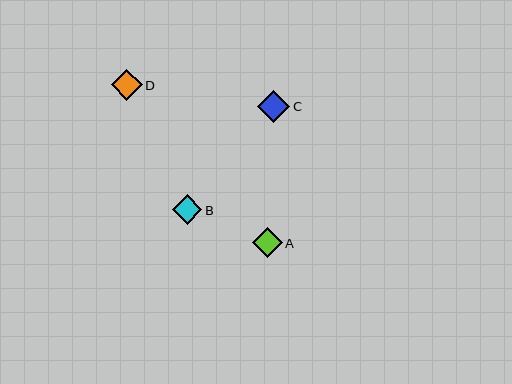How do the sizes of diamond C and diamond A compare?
Diamond C and diamond A are approximately the same size.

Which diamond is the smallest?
Diamond B is the smallest with a size of approximately 30 pixels.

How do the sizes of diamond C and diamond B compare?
Diamond C and diamond B are approximately the same size.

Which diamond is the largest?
Diamond C is the largest with a size of approximately 32 pixels.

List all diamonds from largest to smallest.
From largest to smallest: C, D, A, B.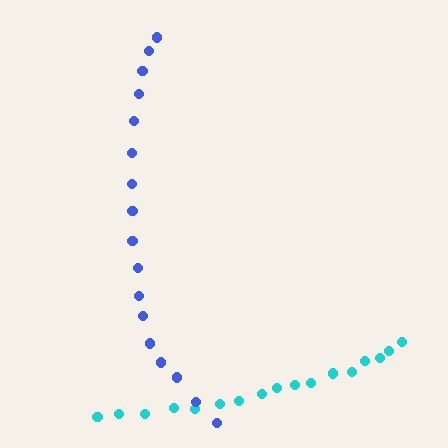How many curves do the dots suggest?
There are 2 distinct paths.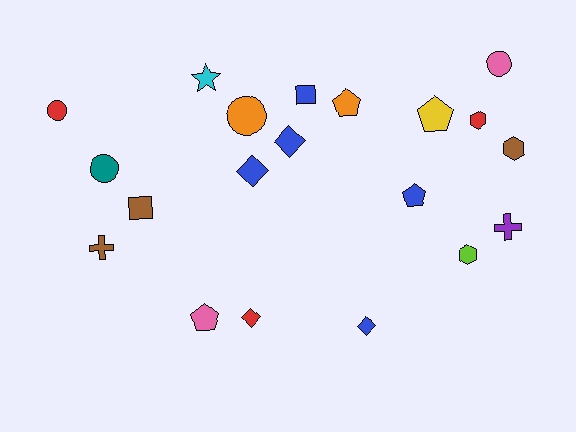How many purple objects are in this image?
There is 1 purple object.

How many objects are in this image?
There are 20 objects.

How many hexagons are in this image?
There are 3 hexagons.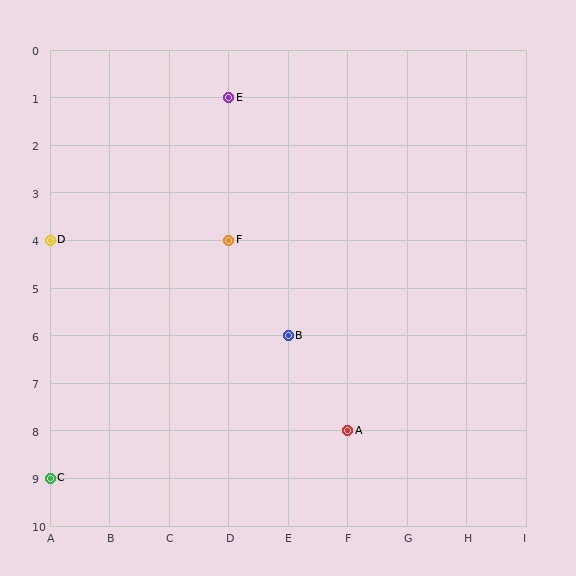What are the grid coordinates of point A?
Point A is at grid coordinates (F, 8).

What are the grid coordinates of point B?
Point B is at grid coordinates (E, 6).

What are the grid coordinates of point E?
Point E is at grid coordinates (D, 1).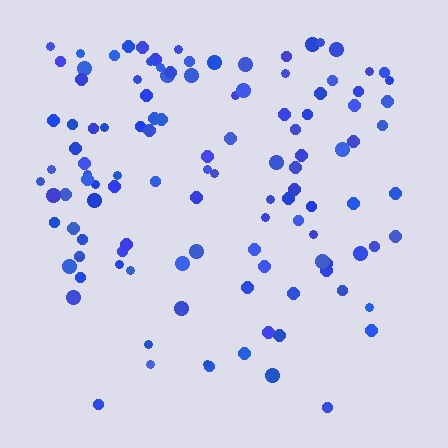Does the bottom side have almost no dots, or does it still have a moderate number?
Still a moderate number, just noticeably fewer than the top.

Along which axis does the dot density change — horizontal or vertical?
Vertical.